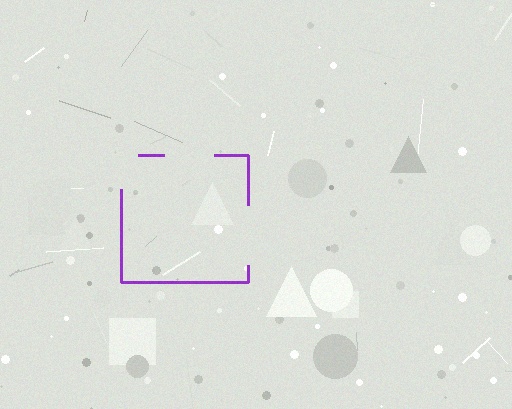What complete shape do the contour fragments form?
The contour fragments form a square.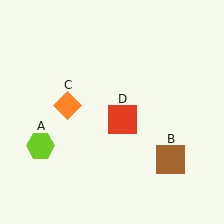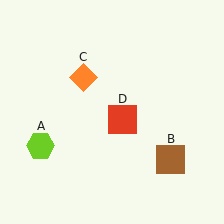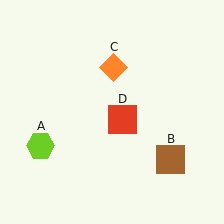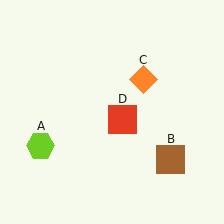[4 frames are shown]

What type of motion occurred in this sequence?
The orange diamond (object C) rotated clockwise around the center of the scene.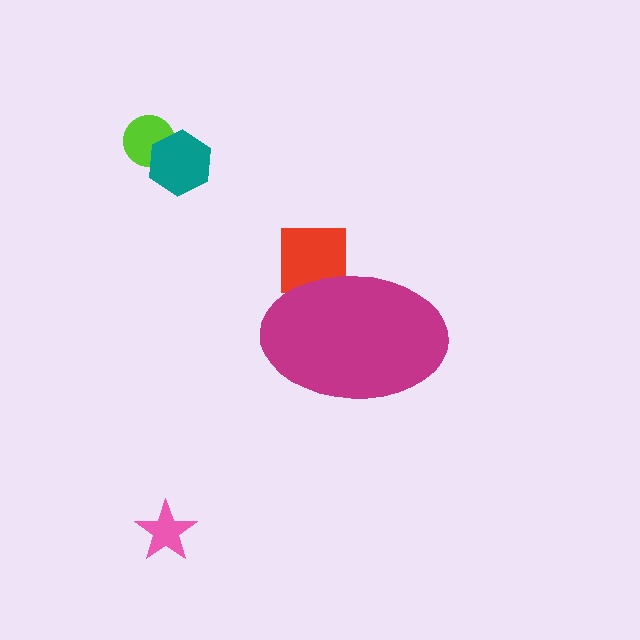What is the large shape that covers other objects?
A magenta ellipse.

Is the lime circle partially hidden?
No, the lime circle is fully visible.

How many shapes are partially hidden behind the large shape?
1 shape is partially hidden.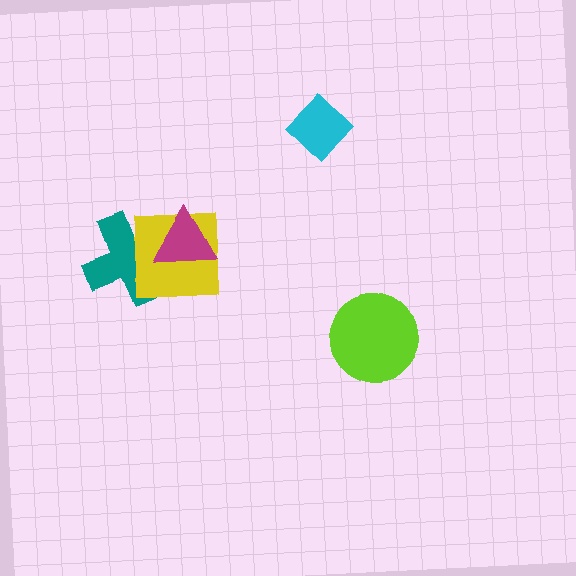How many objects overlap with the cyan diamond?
0 objects overlap with the cyan diamond.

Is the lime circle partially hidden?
No, no other shape covers it.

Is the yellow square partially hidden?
Yes, it is partially covered by another shape.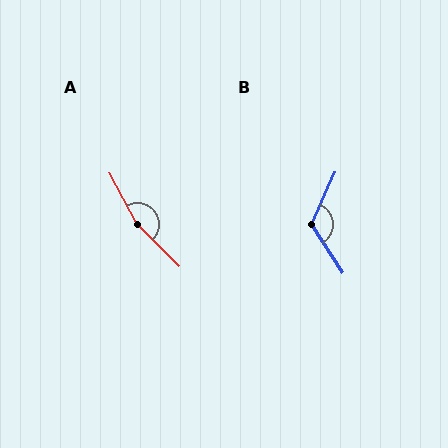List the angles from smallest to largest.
B (123°), A (163°).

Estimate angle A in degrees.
Approximately 163 degrees.